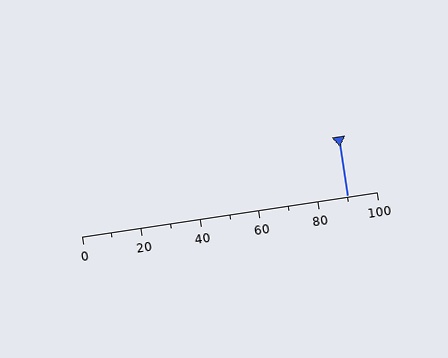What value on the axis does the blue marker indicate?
The marker indicates approximately 90.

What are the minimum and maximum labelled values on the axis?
The axis runs from 0 to 100.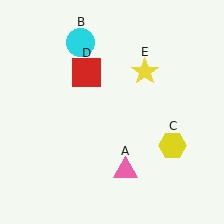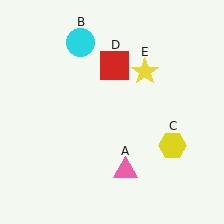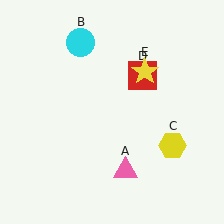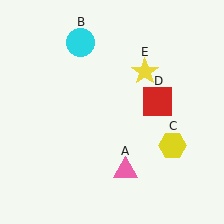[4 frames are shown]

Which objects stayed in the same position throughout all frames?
Pink triangle (object A) and cyan circle (object B) and yellow hexagon (object C) and yellow star (object E) remained stationary.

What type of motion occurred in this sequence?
The red square (object D) rotated clockwise around the center of the scene.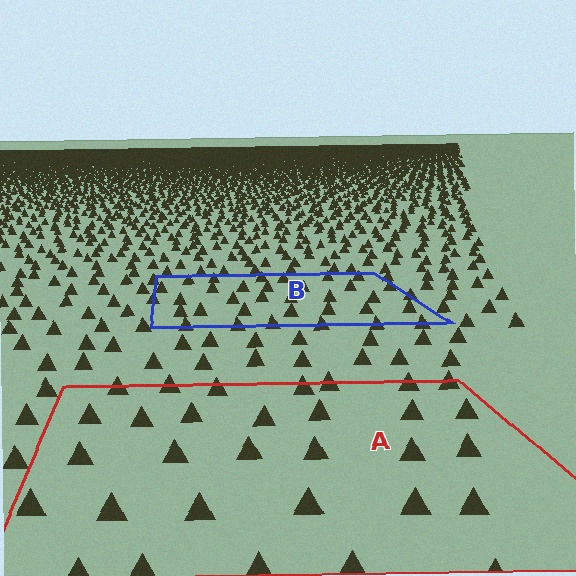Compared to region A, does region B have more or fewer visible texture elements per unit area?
Region B has more texture elements per unit area — they are packed more densely because it is farther away.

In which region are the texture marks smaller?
The texture marks are smaller in region B, because it is farther away.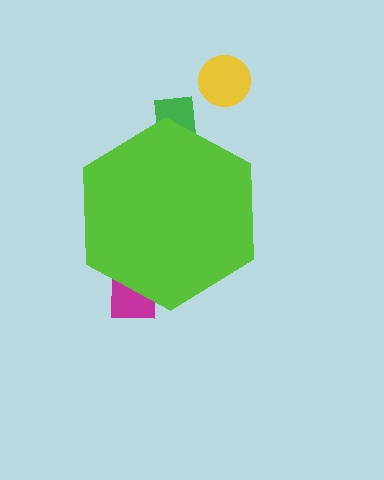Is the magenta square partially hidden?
Yes, the magenta square is partially hidden behind the lime hexagon.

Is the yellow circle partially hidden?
No, the yellow circle is fully visible.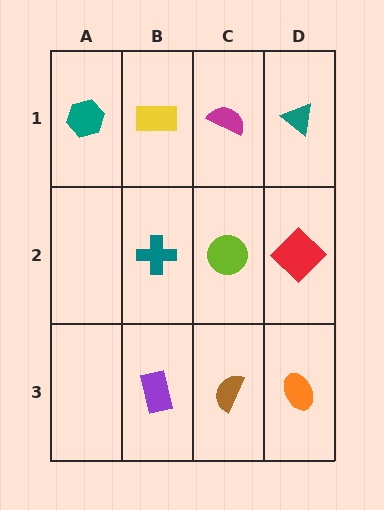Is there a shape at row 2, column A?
No, that cell is empty.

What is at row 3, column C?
A brown semicircle.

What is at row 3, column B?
A purple rectangle.